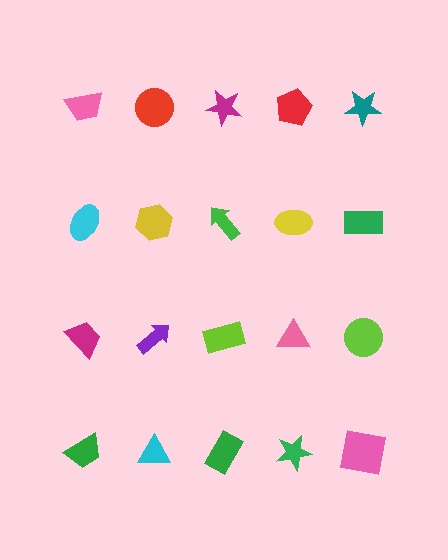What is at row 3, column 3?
A lime rectangle.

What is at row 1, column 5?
A teal star.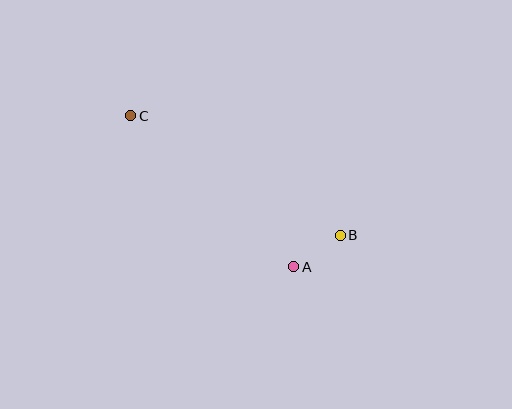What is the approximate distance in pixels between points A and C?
The distance between A and C is approximately 222 pixels.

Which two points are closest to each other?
Points A and B are closest to each other.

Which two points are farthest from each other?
Points B and C are farthest from each other.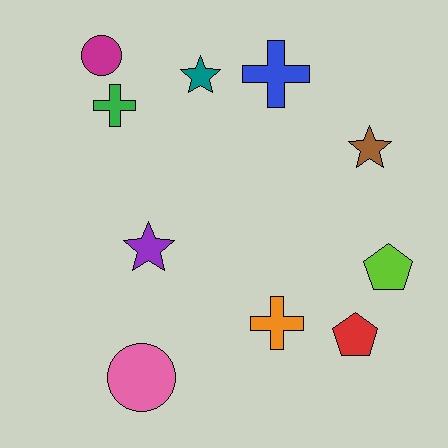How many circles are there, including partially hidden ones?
There are 2 circles.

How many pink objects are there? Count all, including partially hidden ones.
There is 1 pink object.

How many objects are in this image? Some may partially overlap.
There are 10 objects.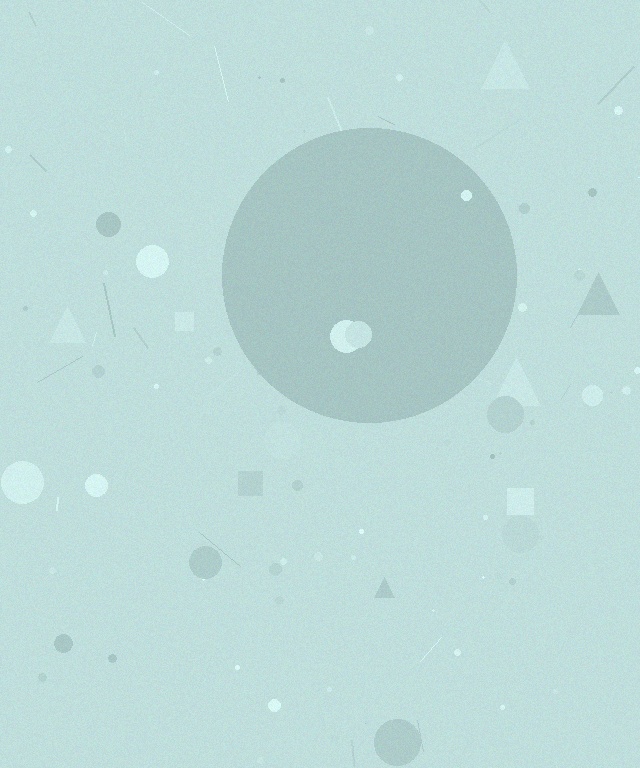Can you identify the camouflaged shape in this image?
The camouflaged shape is a circle.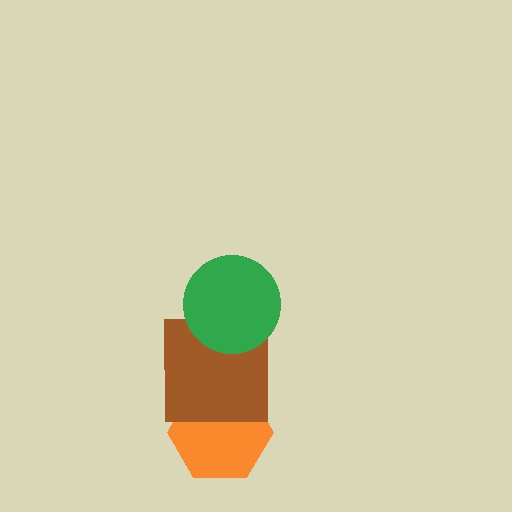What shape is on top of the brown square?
The green circle is on top of the brown square.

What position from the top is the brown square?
The brown square is 2nd from the top.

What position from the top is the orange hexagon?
The orange hexagon is 3rd from the top.